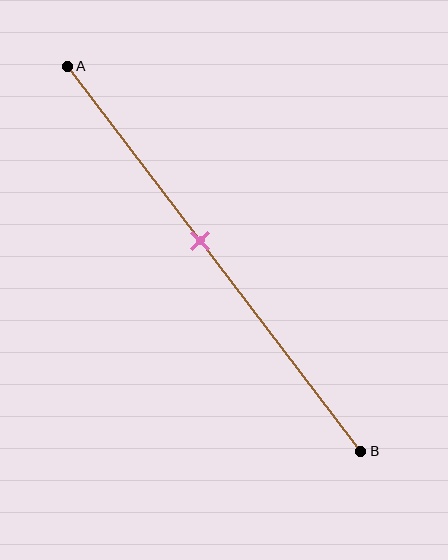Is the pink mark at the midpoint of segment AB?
No, the mark is at about 45% from A, not at the 50% midpoint.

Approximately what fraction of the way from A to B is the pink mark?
The pink mark is approximately 45% of the way from A to B.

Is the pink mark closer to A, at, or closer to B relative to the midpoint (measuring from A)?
The pink mark is closer to point A than the midpoint of segment AB.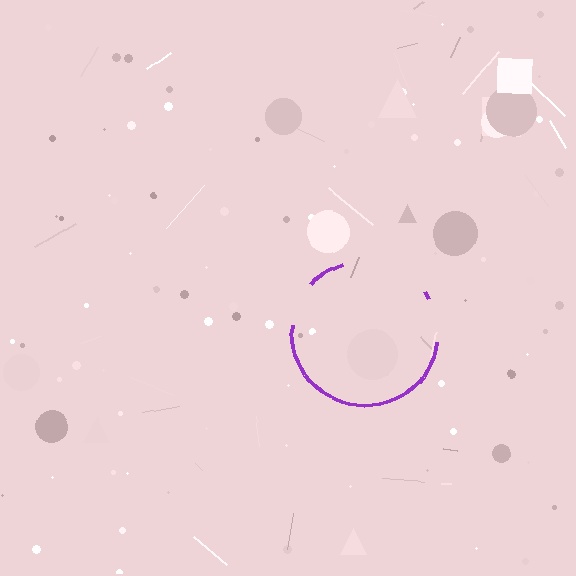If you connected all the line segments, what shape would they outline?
They would outline a circle.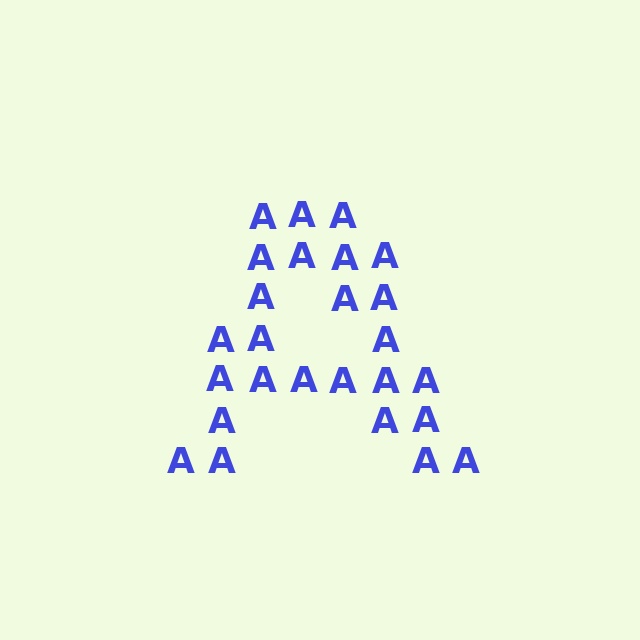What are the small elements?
The small elements are letter A's.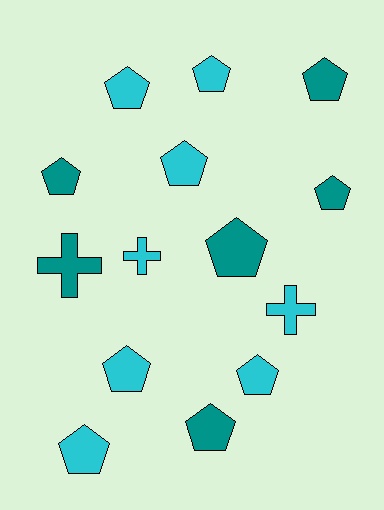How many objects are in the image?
There are 14 objects.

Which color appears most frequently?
Cyan, with 8 objects.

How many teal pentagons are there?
There are 5 teal pentagons.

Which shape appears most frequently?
Pentagon, with 11 objects.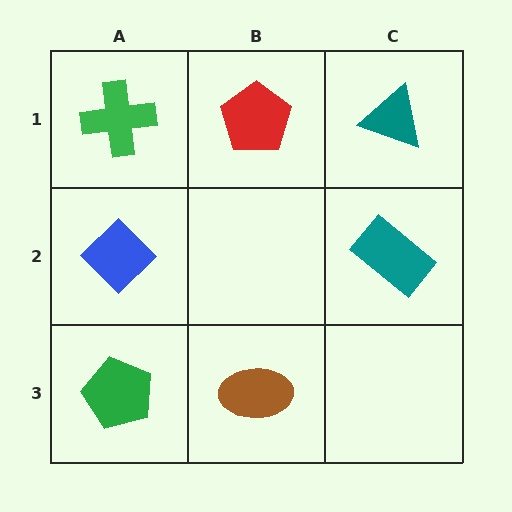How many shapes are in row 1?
3 shapes.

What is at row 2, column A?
A blue diamond.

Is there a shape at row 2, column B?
No, that cell is empty.